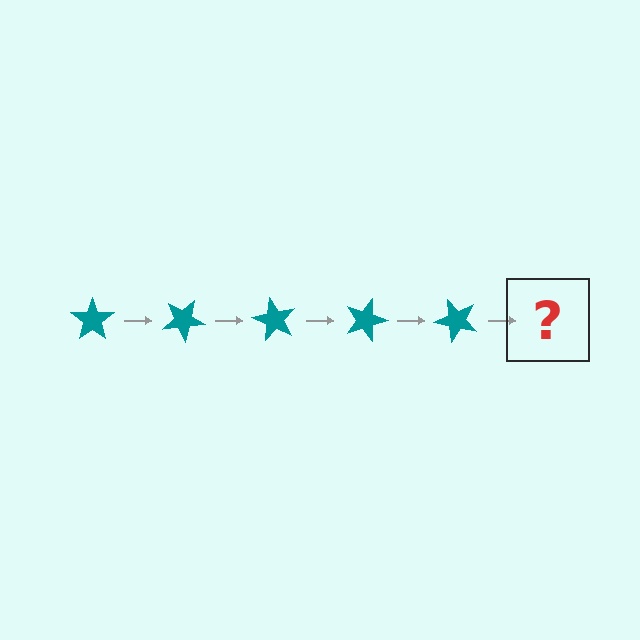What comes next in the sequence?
The next element should be a teal star rotated 150 degrees.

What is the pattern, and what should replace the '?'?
The pattern is that the star rotates 30 degrees each step. The '?' should be a teal star rotated 150 degrees.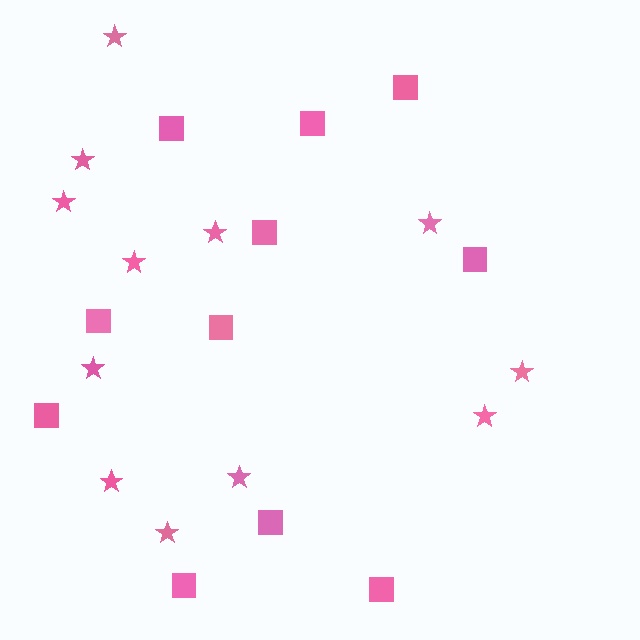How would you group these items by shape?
There are 2 groups: one group of squares (11) and one group of stars (12).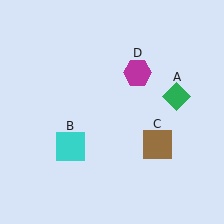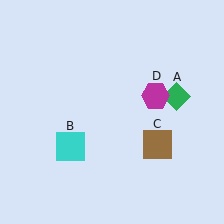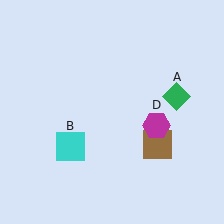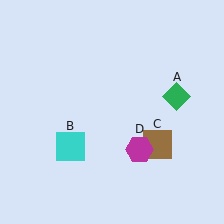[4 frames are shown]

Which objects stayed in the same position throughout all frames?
Green diamond (object A) and cyan square (object B) and brown square (object C) remained stationary.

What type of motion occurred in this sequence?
The magenta hexagon (object D) rotated clockwise around the center of the scene.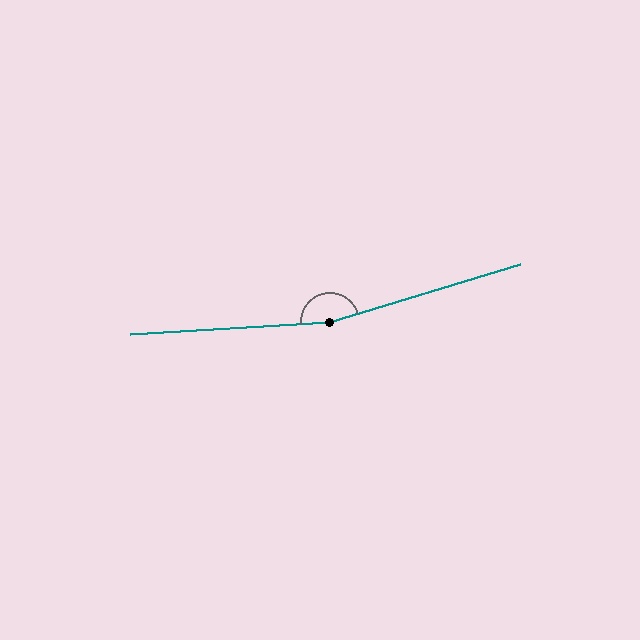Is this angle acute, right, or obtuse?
It is obtuse.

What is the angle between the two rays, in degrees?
Approximately 167 degrees.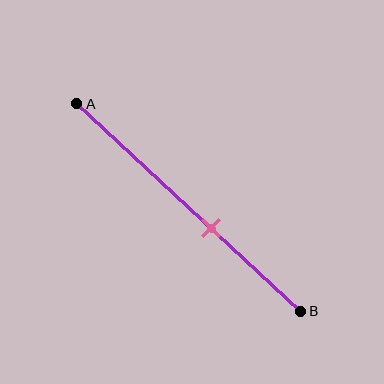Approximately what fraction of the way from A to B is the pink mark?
The pink mark is approximately 60% of the way from A to B.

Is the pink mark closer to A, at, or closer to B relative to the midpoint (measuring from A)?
The pink mark is closer to point B than the midpoint of segment AB.